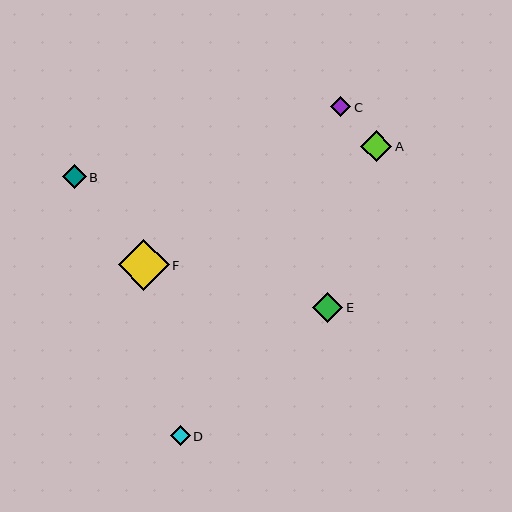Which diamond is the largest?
Diamond F is the largest with a size of approximately 51 pixels.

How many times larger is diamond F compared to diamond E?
Diamond F is approximately 1.7 times the size of diamond E.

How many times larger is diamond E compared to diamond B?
Diamond E is approximately 1.3 times the size of diamond B.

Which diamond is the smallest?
Diamond D is the smallest with a size of approximately 20 pixels.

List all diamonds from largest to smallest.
From largest to smallest: F, A, E, B, C, D.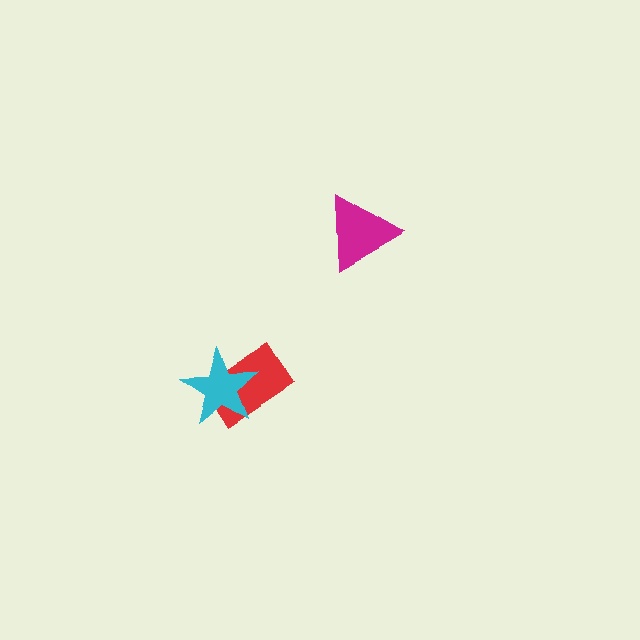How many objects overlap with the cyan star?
1 object overlaps with the cyan star.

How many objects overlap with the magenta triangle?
0 objects overlap with the magenta triangle.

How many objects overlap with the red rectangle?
1 object overlaps with the red rectangle.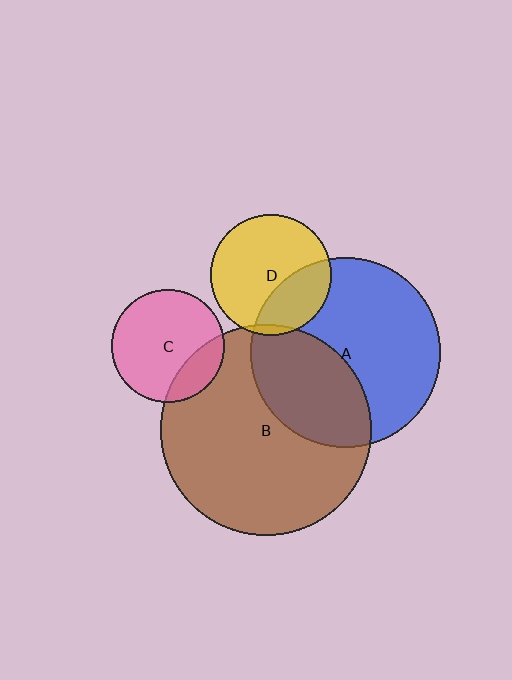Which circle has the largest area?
Circle B (brown).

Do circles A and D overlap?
Yes.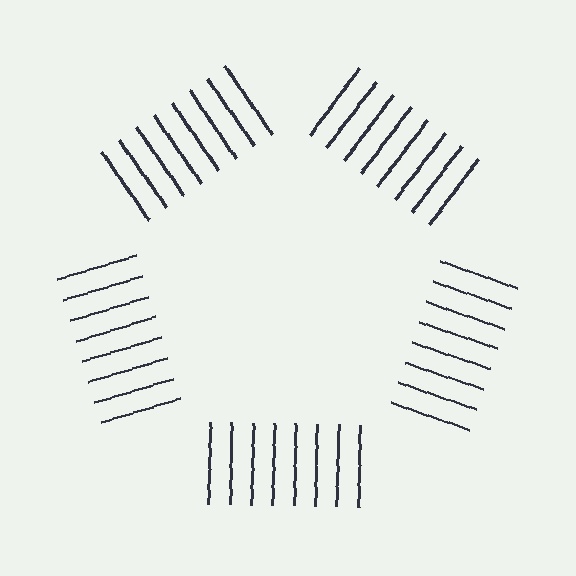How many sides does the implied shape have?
5 sides — the line-ends trace a pentagon.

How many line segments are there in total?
40 — 8 along each of the 5 edges.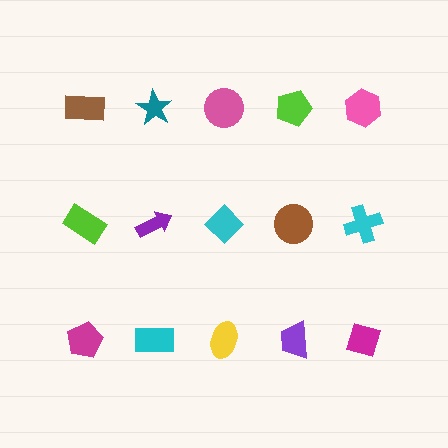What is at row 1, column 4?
A lime pentagon.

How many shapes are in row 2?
5 shapes.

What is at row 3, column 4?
A purple trapezoid.